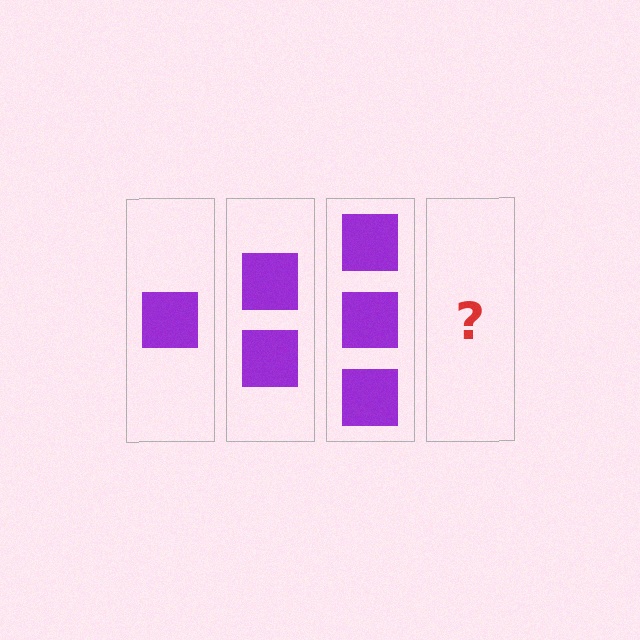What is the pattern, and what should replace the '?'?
The pattern is that each step adds one more square. The '?' should be 4 squares.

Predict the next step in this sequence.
The next step is 4 squares.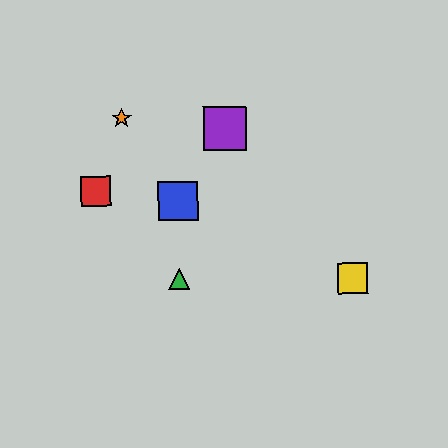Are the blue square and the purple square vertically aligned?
No, the blue square is at x≈178 and the purple square is at x≈225.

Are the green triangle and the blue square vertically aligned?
Yes, both are at x≈179.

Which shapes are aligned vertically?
The blue square, the green triangle are aligned vertically.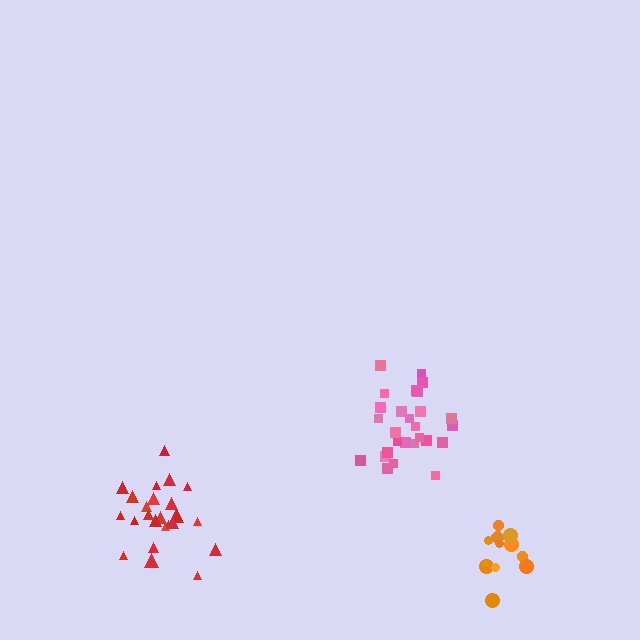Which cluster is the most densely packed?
Pink.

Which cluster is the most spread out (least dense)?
Red.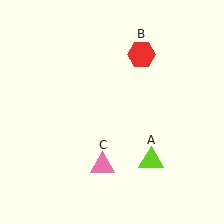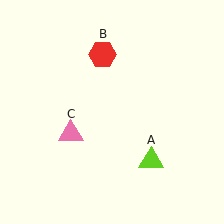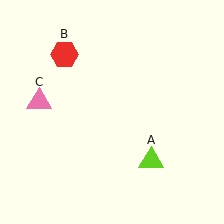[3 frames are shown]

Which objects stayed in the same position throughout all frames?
Lime triangle (object A) remained stationary.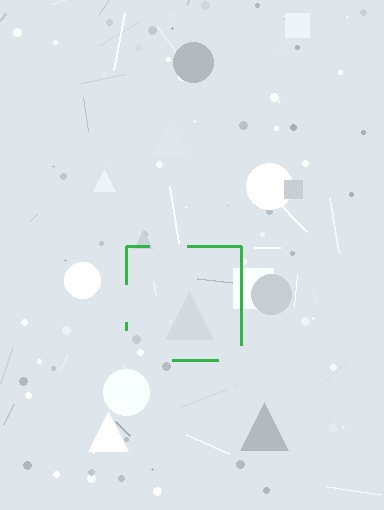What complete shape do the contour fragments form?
The contour fragments form a square.